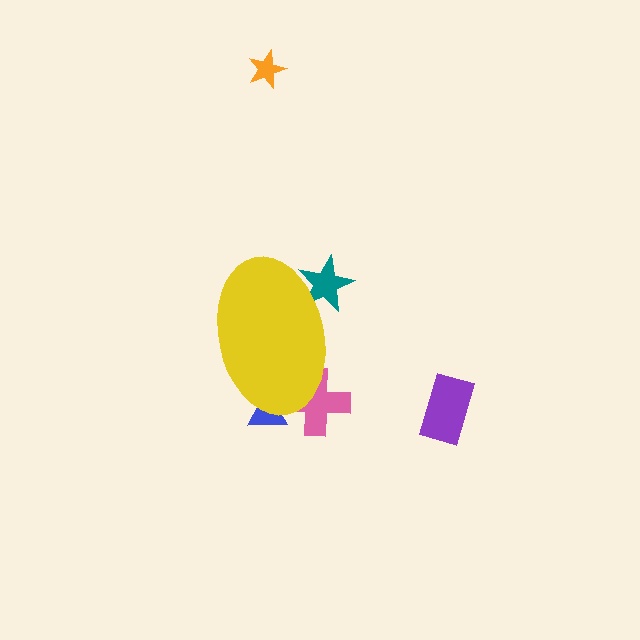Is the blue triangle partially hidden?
Yes, the blue triangle is partially hidden behind the yellow ellipse.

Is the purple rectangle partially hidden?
No, the purple rectangle is fully visible.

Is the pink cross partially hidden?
Yes, the pink cross is partially hidden behind the yellow ellipse.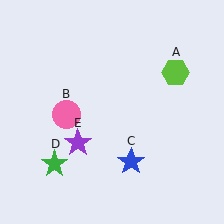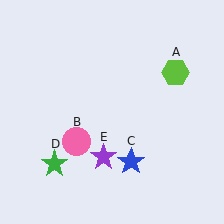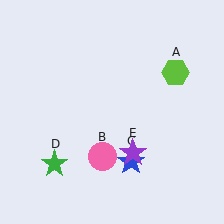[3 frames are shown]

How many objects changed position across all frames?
2 objects changed position: pink circle (object B), purple star (object E).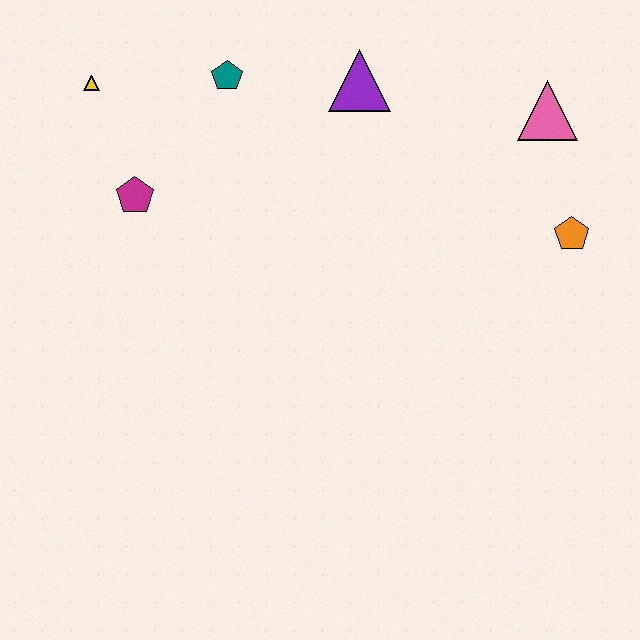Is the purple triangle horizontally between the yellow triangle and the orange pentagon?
Yes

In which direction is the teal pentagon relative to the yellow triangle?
The teal pentagon is to the right of the yellow triangle.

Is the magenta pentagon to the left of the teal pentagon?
Yes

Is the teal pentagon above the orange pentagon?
Yes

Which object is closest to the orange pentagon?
The pink triangle is closest to the orange pentagon.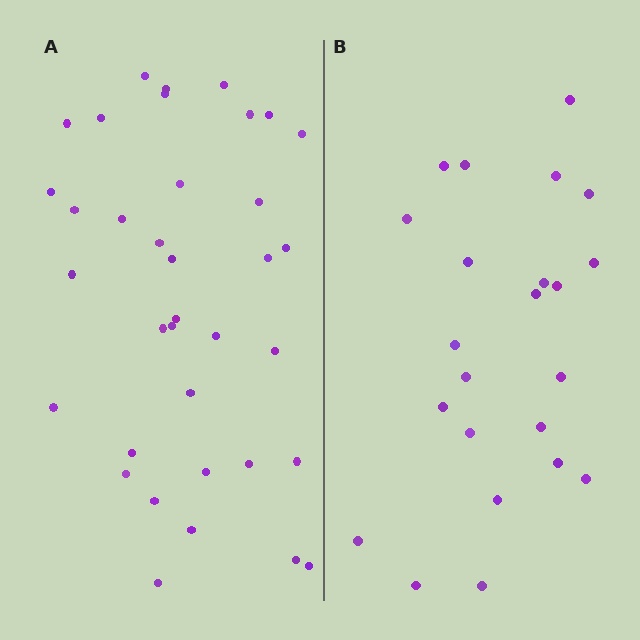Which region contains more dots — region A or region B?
Region A (the left region) has more dots.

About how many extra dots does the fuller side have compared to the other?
Region A has approximately 15 more dots than region B.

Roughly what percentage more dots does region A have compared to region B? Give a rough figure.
About 55% more.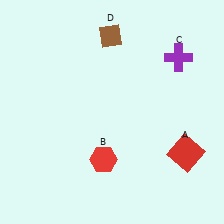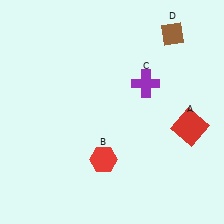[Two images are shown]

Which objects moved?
The objects that moved are: the red square (A), the purple cross (C), the brown diamond (D).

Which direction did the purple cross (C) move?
The purple cross (C) moved left.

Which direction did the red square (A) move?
The red square (A) moved up.